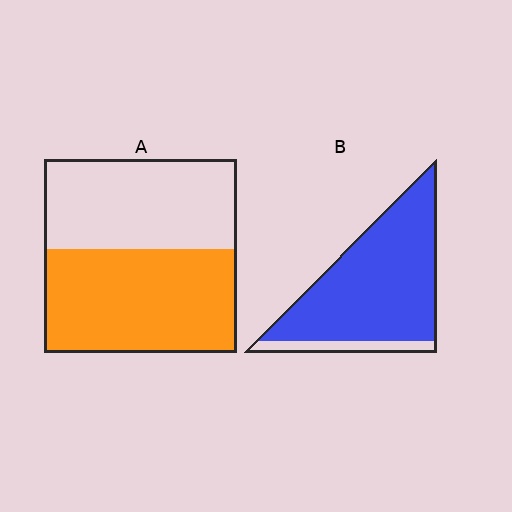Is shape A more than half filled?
Roughly half.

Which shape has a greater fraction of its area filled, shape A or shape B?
Shape B.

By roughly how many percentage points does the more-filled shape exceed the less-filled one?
By roughly 35 percentage points (B over A).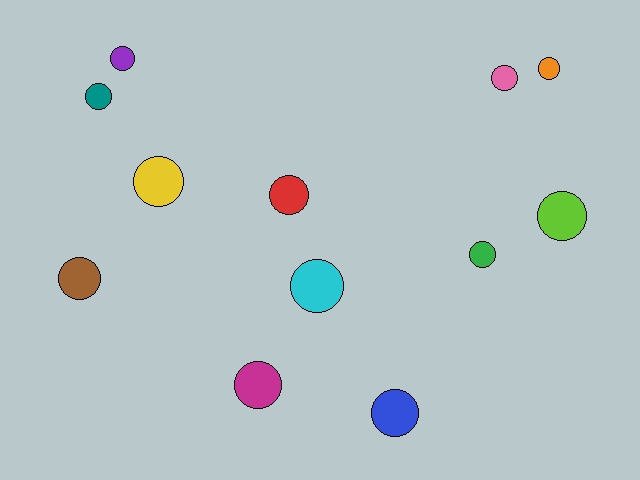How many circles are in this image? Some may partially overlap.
There are 12 circles.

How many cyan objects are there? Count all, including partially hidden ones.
There is 1 cyan object.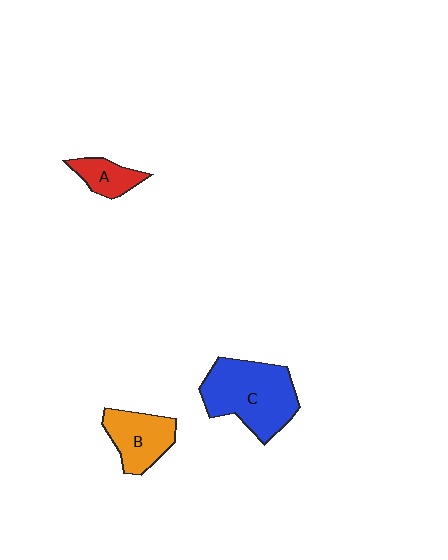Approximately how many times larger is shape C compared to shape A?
Approximately 2.8 times.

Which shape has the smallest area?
Shape A (red).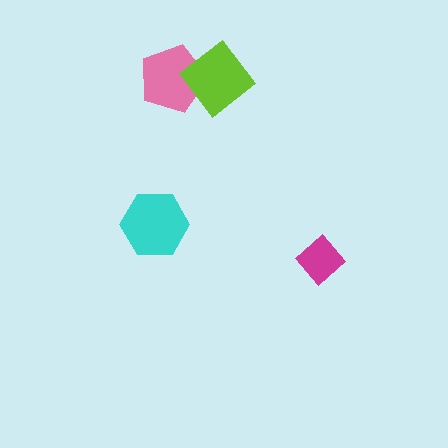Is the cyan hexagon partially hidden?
No, no other shape covers it.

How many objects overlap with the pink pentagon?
1 object overlaps with the pink pentagon.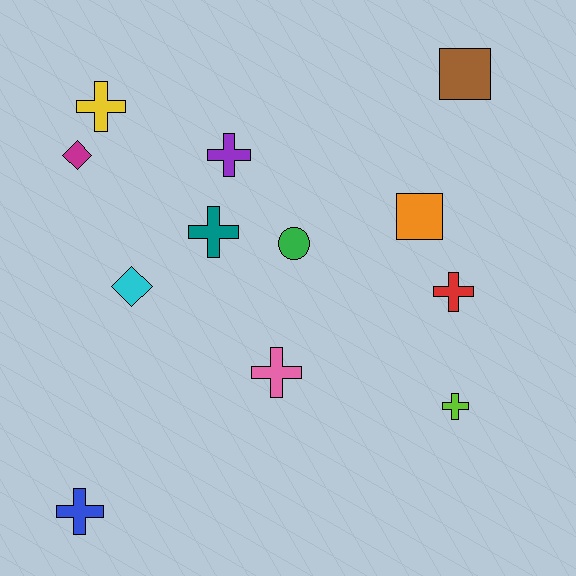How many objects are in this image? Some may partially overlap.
There are 12 objects.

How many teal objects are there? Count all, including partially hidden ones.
There is 1 teal object.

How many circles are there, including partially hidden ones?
There is 1 circle.